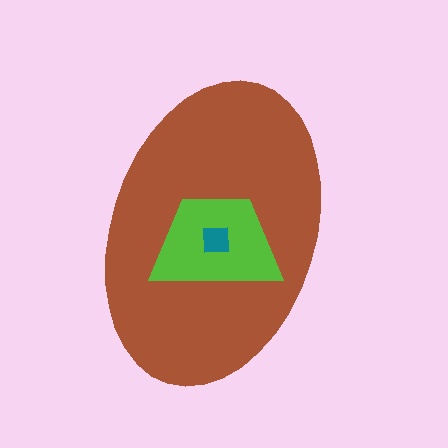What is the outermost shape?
The brown ellipse.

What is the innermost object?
The teal square.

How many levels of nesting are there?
3.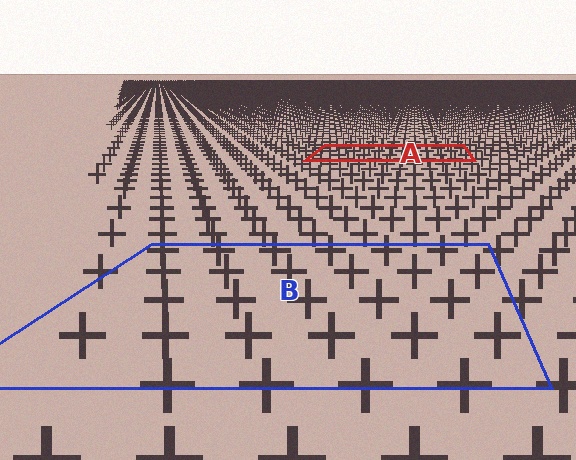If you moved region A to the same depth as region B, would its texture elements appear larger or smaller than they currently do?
They would appear larger. At a closer depth, the same texture elements are projected at a bigger on-screen size.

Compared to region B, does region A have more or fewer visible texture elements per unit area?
Region A has more texture elements per unit area — they are packed more densely because it is farther away.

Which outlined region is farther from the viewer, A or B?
Region A is farther from the viewer — the texture elements inside it appear smaller and more densely packed.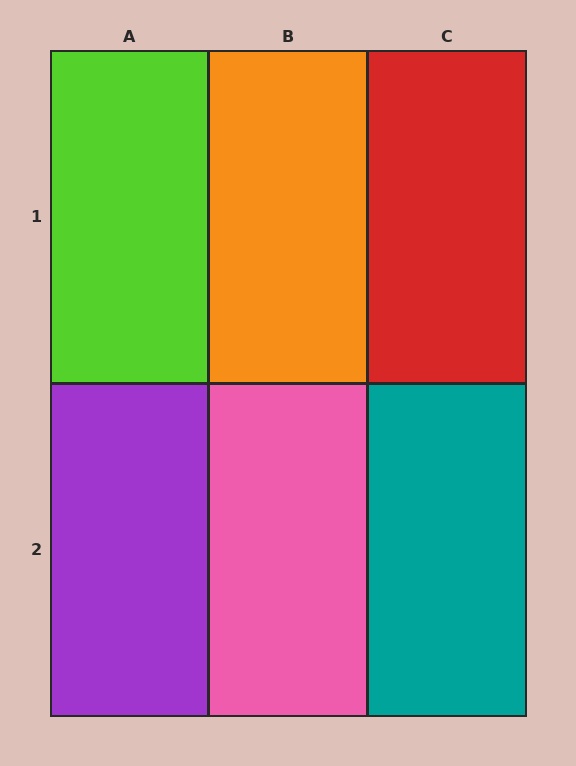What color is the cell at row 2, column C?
Teal.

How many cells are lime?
1 cell is lime.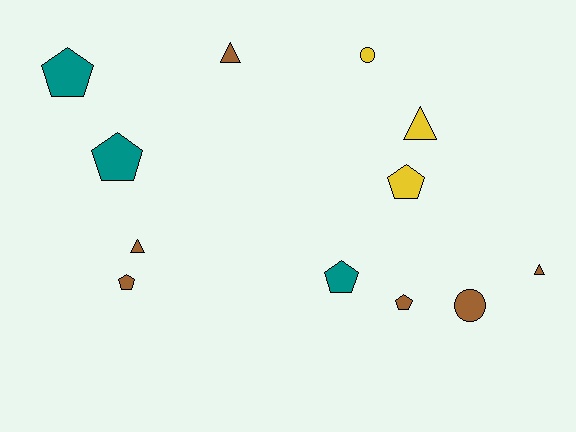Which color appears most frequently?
Brown, with 6 objects.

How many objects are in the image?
There are 12 objects.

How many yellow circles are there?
There is 1 yellow circle.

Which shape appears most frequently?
Pentagon, with 6 objects.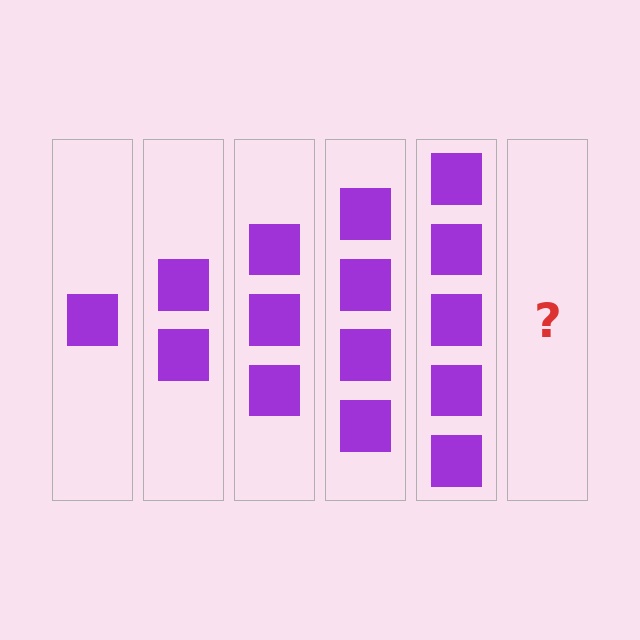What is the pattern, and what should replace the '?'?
The pattern is that each step adds one more square. The '?' should be 6 squares.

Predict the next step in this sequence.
The next step is 6 squares.